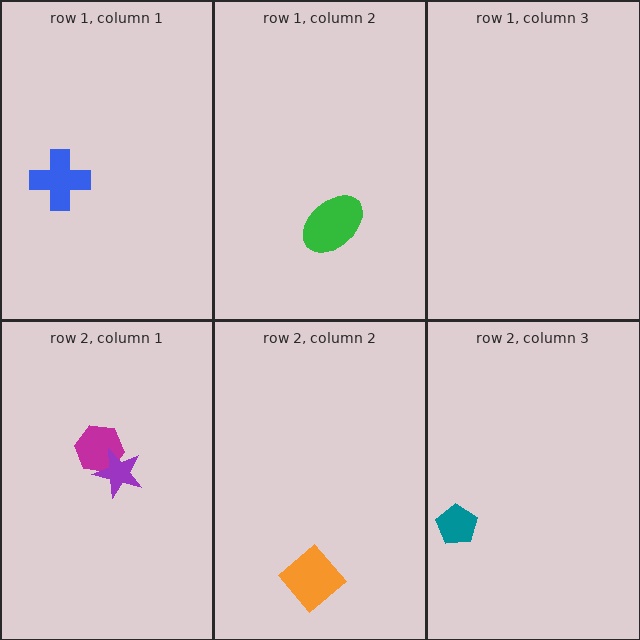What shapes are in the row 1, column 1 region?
The blue cross.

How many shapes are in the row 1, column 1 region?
1.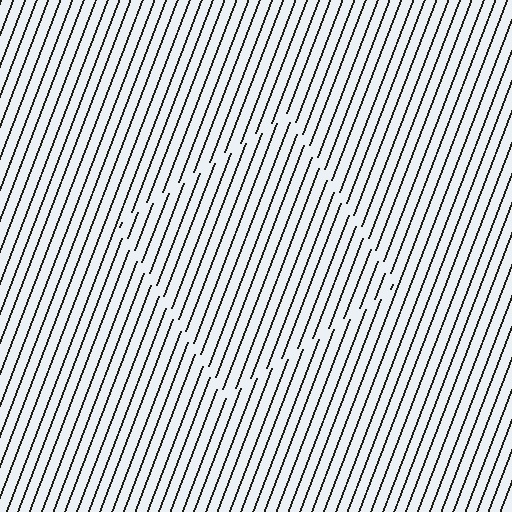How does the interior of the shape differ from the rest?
The interior of the shape contains the same grating, shifted by half a period — the contour is defined by the phase discontinuity where line-ends from the inner and outer gratings abut.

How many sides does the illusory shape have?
4 sides — the line-ends trace a square.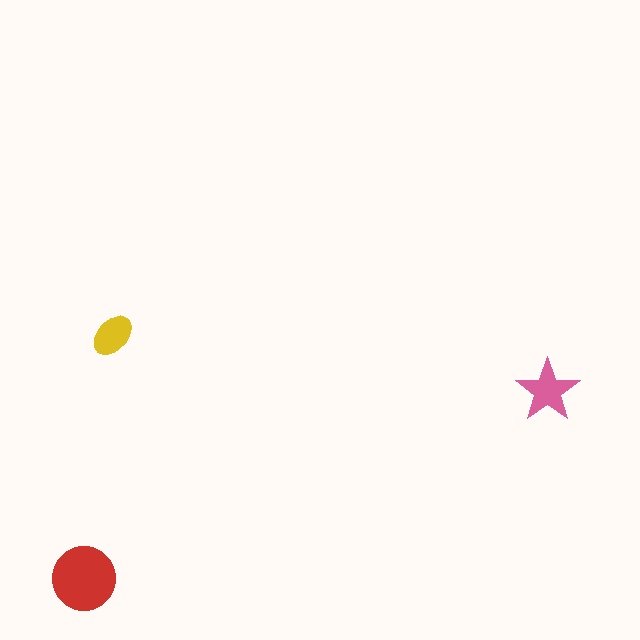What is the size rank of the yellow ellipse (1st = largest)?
3rd.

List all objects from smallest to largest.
The yellow ellipse, the pink star, the red circle.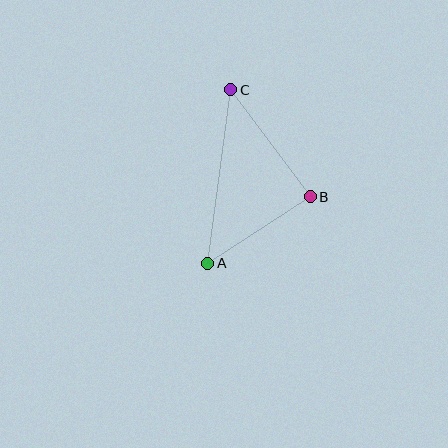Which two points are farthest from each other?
Points A and C are farthest from each other.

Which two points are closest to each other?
Points A and B are closest to each other.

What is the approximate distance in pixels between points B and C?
The distance between B and C is approximately 133 pixels.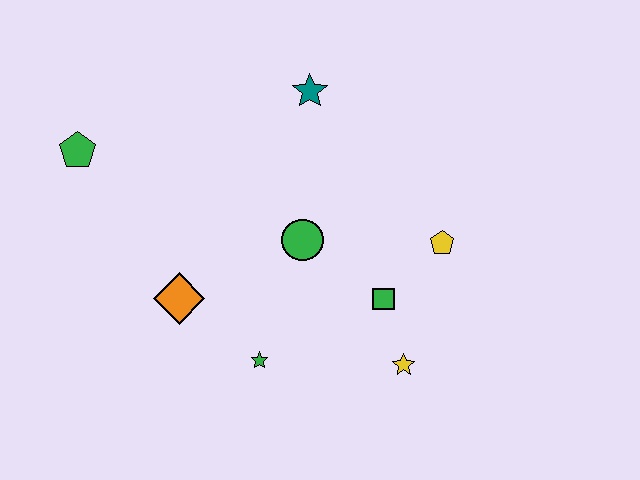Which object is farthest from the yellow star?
The green pentagon is farthest from the yellow star.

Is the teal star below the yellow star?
No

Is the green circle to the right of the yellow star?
No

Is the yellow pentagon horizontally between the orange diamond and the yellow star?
No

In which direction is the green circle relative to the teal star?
The green circle is below the teal star.